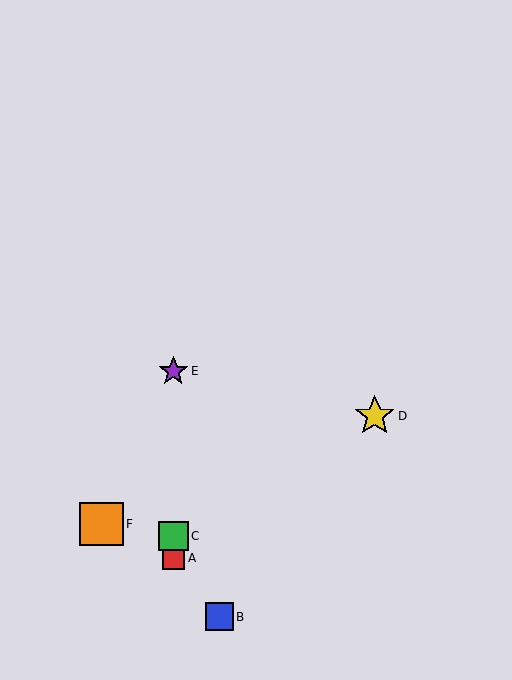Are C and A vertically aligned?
Yes, both are at x≈173.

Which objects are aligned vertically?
Objects A, C, E are aligned vertically.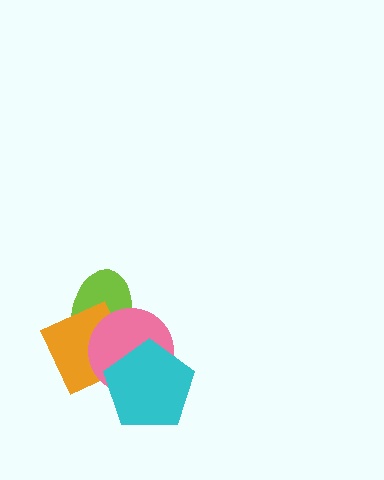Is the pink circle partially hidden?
Yes, it is partially covered by another shape.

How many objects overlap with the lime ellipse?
2 objects overlap with the lime ellipse.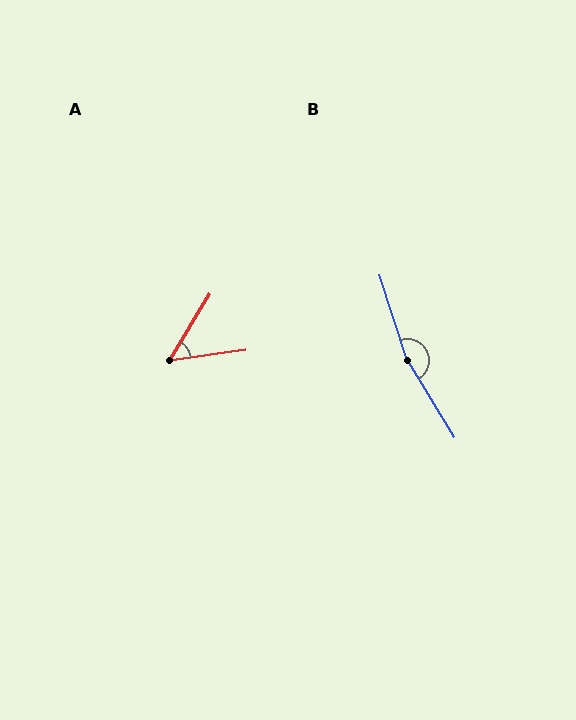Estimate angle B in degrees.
Approximately 167 degrees.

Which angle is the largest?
B, at approximately 167 degrees.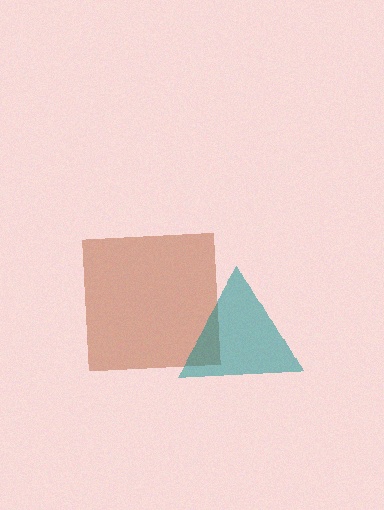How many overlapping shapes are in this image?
There are 2 overlapping shapes in the image.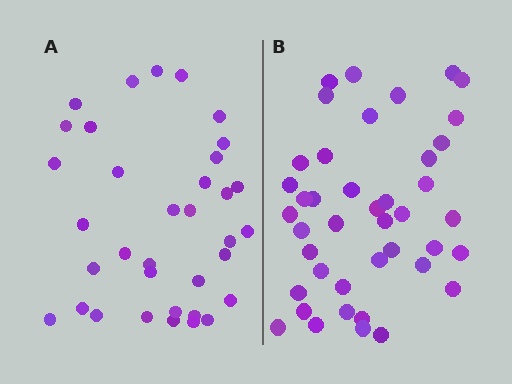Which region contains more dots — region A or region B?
Region B (the right region) has more dots.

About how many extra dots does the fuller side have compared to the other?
Region B has roughly 8 or so more dots than region A.